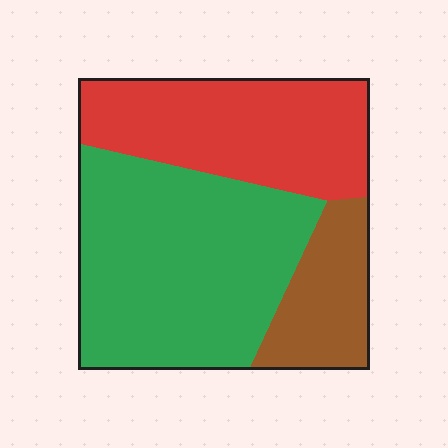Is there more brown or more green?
Green.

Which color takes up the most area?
Green, at roughly 50%.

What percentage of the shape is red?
Red takes up between a third and a half of the shape.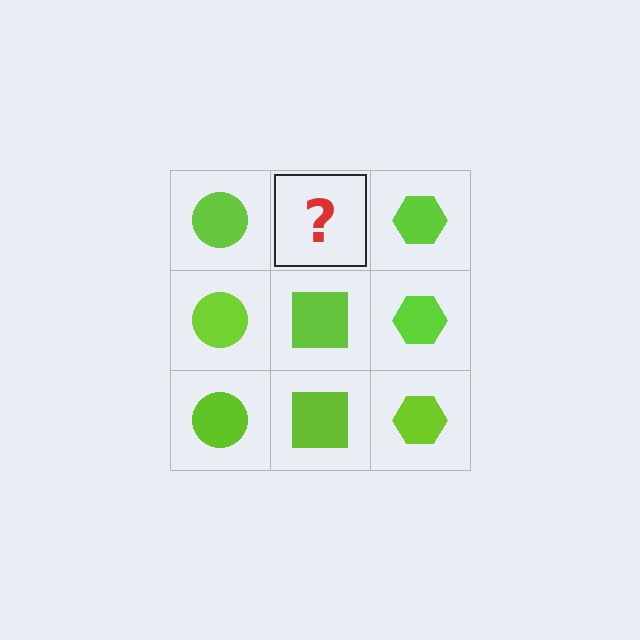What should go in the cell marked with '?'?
The missing cell should contain a lime square.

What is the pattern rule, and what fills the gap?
The rule is that each column has a consistent shape. The gap should be filled with a lime square.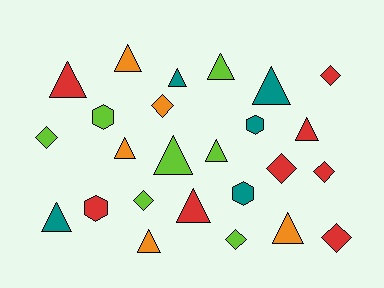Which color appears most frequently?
Red, with 8 objects.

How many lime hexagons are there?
There is 1 lime hexagon.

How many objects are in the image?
There are 25 objects.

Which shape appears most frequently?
Triangle, with 13 objects.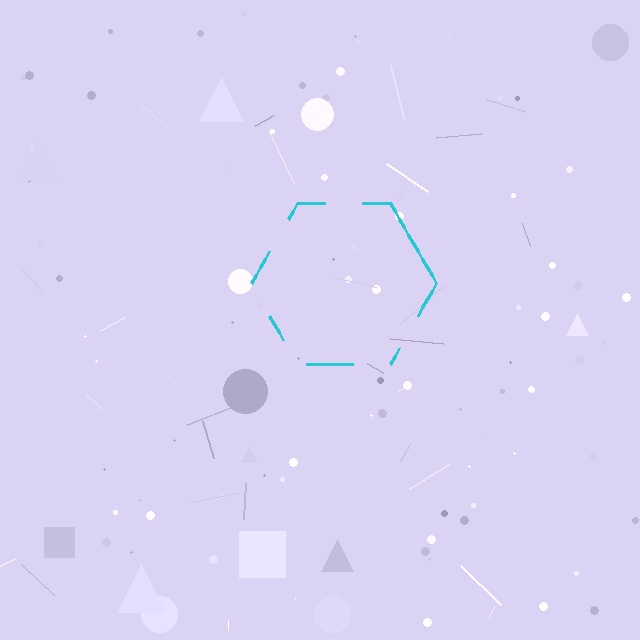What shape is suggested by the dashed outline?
The dashed outline suggests a hexagon.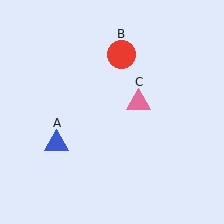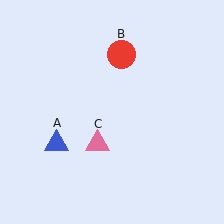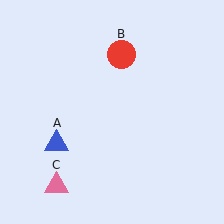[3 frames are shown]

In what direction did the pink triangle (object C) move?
The pink triangle (object C) moved down and to the left.